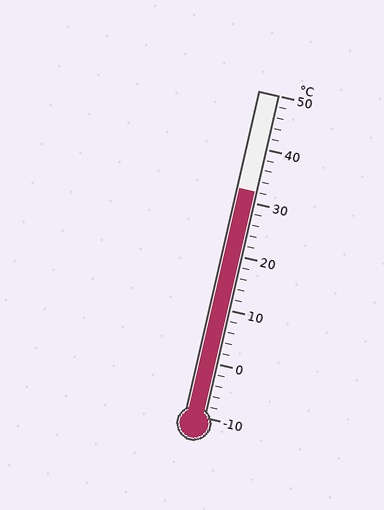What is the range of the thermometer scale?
The thermometer scale ranges from -10°C to 50°C.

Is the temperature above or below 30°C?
The temperature is above 30°C.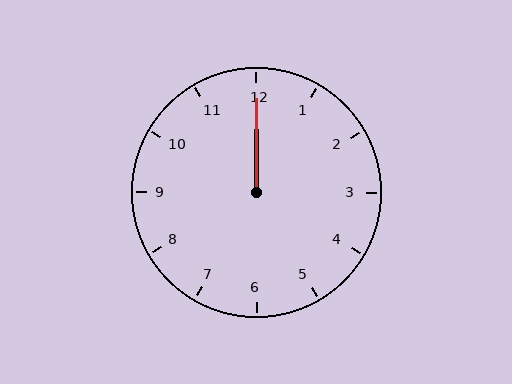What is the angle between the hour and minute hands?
Approximately 0 degrees.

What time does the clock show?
12:00.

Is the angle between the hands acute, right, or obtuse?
It is acute.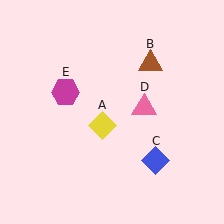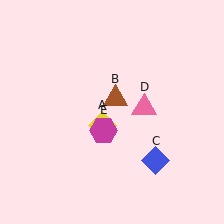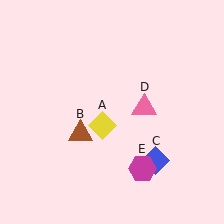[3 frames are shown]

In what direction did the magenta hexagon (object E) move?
The magenta hexagon (object E) moved down and to the right.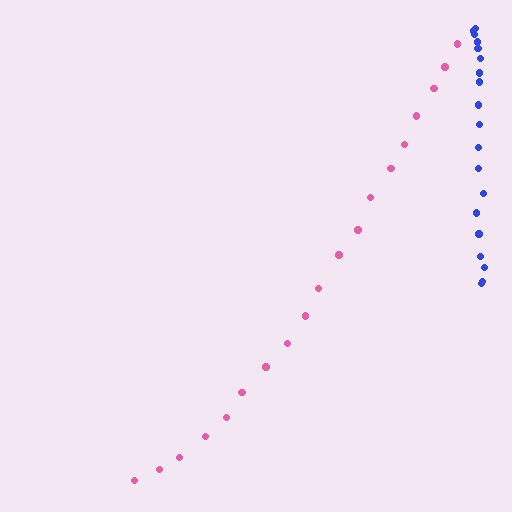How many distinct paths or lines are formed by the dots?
There are 2 distinct paths.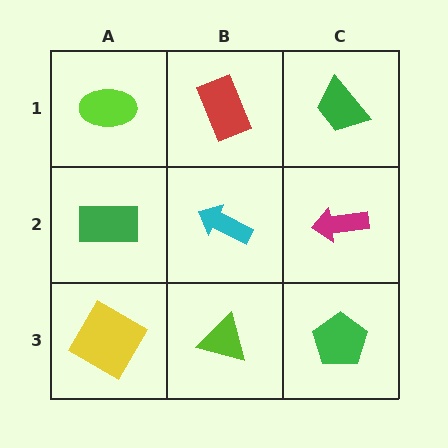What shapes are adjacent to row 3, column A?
A green rectangle (row 2, column A), a lime triangle (row 3, column B).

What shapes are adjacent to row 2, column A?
A lime ellipse (row 1, column A), a yellow diamond (row 3, column A), a cyan arrow (row 2, column B).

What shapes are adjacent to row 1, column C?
A magenta arrow (row 2, column C), a red rectangle (row 1, column B).